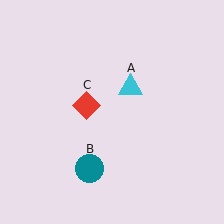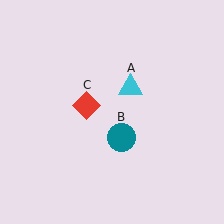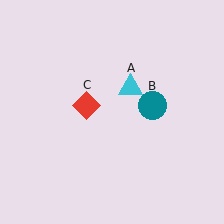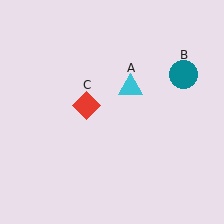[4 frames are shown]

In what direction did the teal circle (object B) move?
The teal circle (object B) moved up and to the right.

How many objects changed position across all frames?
1 object changed position: teal circle (object B).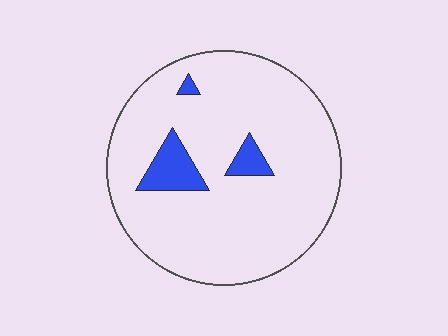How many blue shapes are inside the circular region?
3.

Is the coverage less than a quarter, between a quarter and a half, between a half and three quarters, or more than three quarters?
Less than a quarter.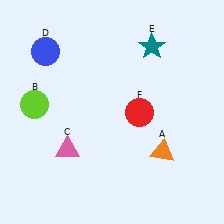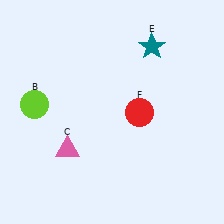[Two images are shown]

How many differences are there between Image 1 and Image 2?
There are 2 differences between the two images.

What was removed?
The orange triangle (A), the blue circle (D) were removed in Image 2.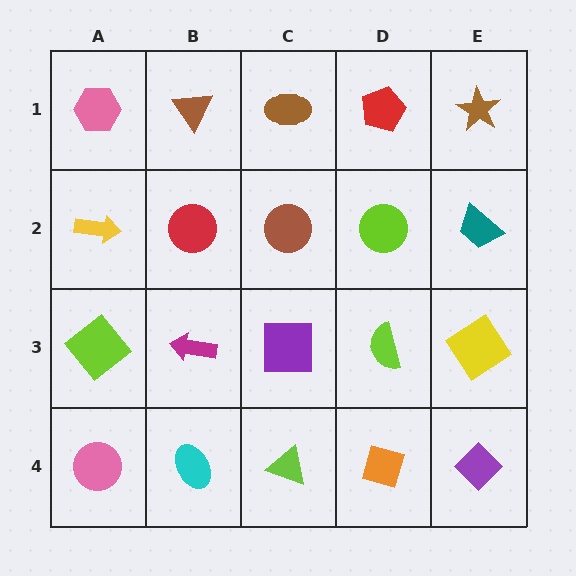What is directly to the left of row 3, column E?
A lime semicircle.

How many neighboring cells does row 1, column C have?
3.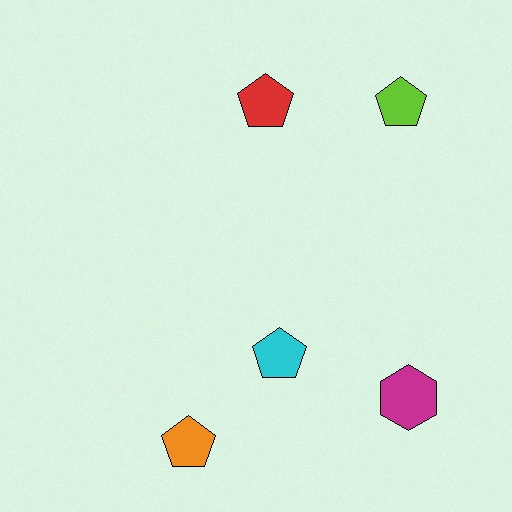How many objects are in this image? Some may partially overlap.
There are 5 objects.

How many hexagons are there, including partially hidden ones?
There is 1 hexagon.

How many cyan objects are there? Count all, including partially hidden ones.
There is 1 cyan object.